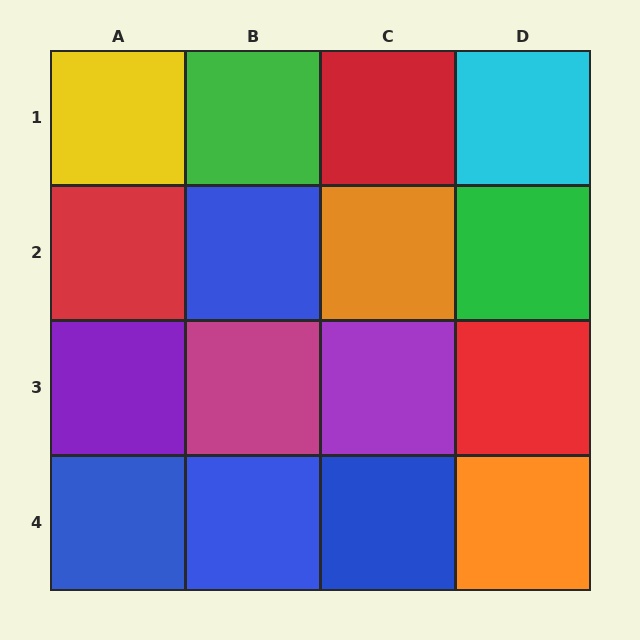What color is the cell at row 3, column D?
Red.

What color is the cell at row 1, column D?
Cyan.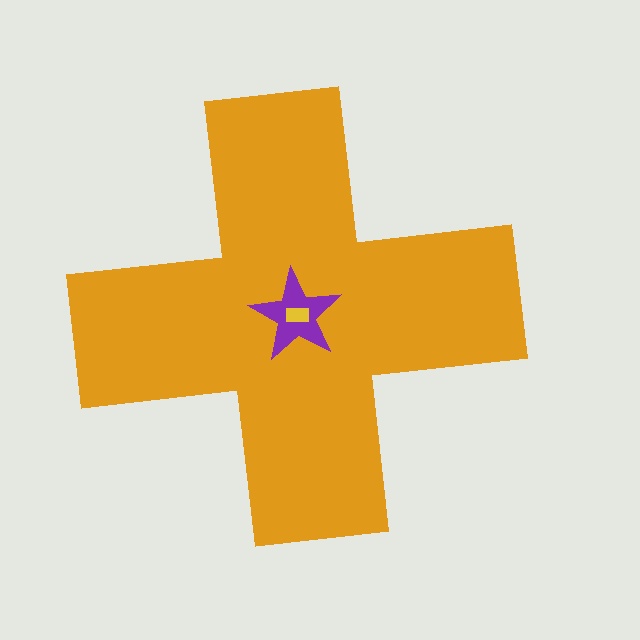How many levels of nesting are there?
3.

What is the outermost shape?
The orange cross.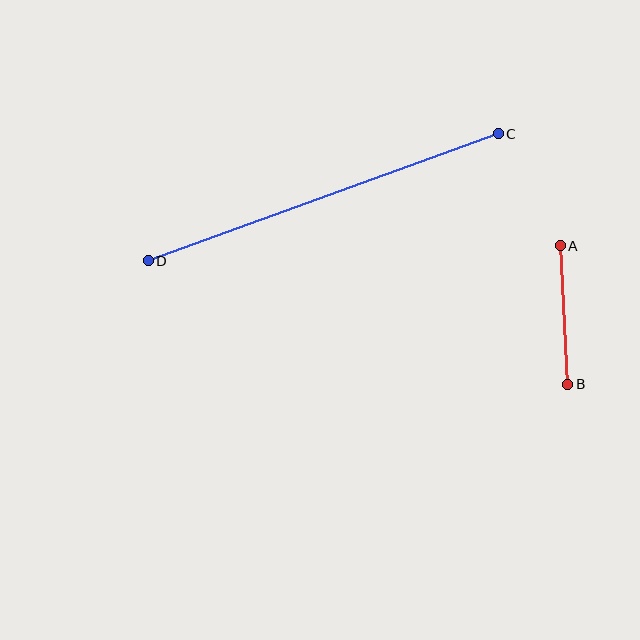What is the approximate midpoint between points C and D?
The midpoint is at approximately (323, 197) pixels.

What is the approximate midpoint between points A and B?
The midpoint is at approximately (564, 315) pixels.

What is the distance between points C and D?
The distance is approximately 372 pixels.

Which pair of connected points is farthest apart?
Points C and D are farthest apart.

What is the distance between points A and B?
The distance is approximately 139 pixels.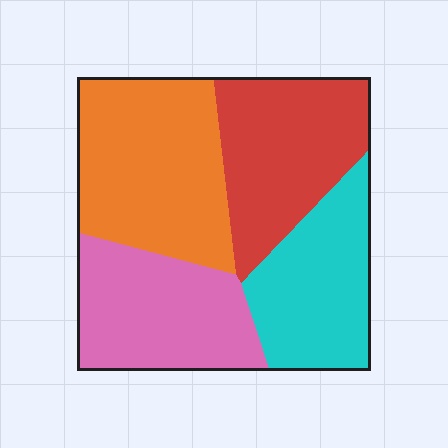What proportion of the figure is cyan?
Cyan takes up about one fifth (1/5) of the figure.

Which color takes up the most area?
Orange, at roughly 30%.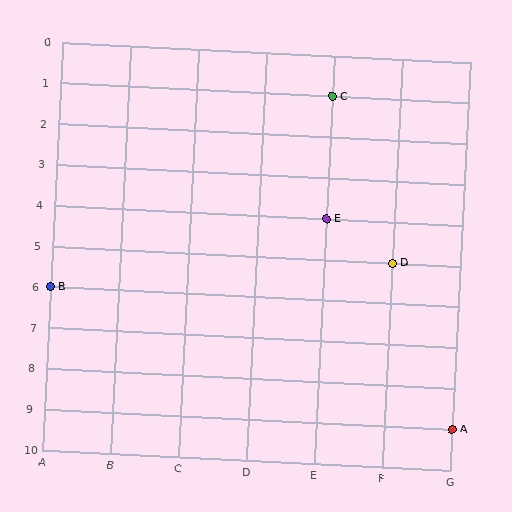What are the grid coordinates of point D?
Point D is at grid coordinates (F, 5).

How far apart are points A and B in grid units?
Points A and B are 6 columns and 3 rows apart (about 6.7 grid units diagonally).